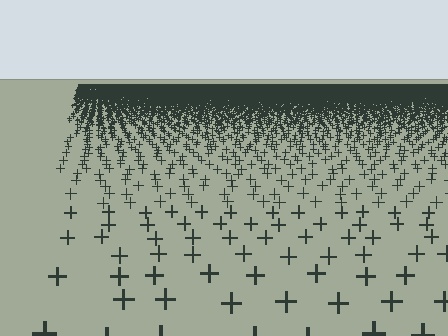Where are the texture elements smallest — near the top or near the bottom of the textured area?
Near the top.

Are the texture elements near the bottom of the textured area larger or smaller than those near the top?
Larger. Near the bottom, elements are closer to the viewer and appear at a bigger on-screen size.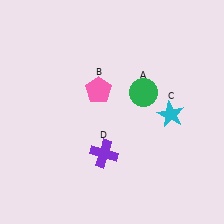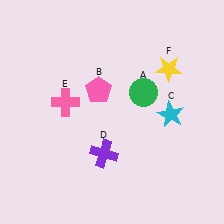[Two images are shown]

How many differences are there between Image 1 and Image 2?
There are 2 differences between the two images.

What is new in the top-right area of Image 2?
A yellow star (F) was added in the top-right area of Image 2.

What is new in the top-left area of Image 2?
A pink cross (E) was added in the top-left area of Image 2.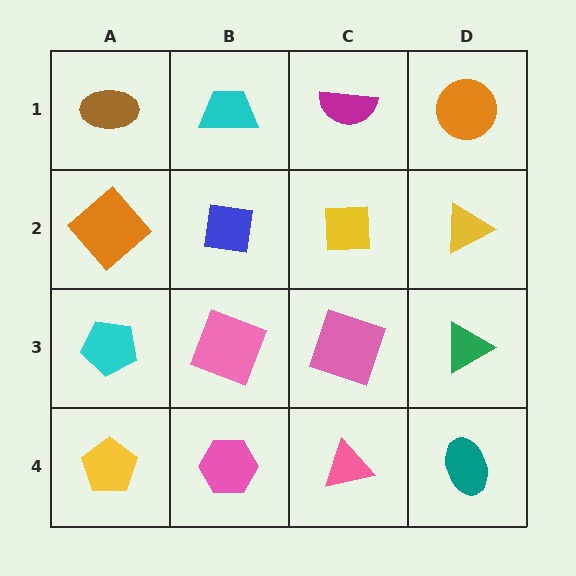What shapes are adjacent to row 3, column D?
A yellow triangle (row 2, column D), a teal ellipse (row 4, column D), a pink square (row 3, column C).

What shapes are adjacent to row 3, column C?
A yellow square (row 2, column C), a pink triangle (row 4, column C), a pink square (row 3, column B), a green triangle (row 3, column D).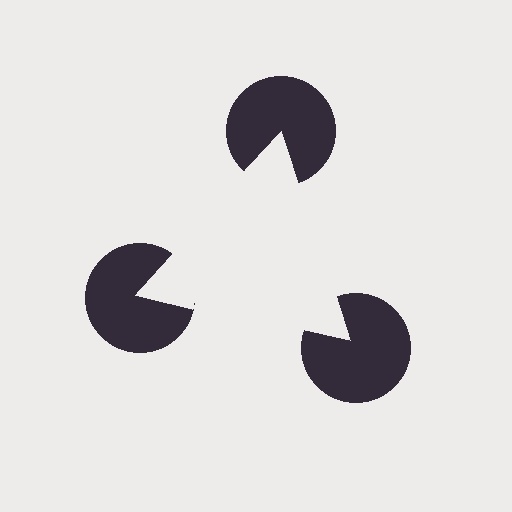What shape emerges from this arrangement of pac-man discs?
An illusory triangle — its edges are inferred from the aligned wedge cuts in the pac-man discs, not physically drawn.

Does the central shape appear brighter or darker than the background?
It typically appears slightly brighter than the background, even though no actual brightness change is drawn.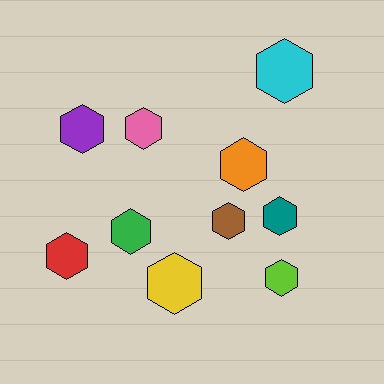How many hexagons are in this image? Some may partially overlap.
There are 10 hexagons.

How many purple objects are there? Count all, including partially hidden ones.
There is 1 purple object.